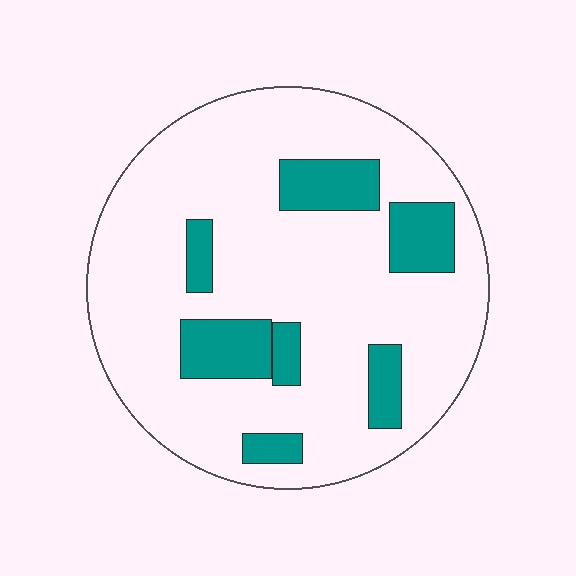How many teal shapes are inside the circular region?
7.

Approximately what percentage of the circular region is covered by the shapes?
Approximately 20%.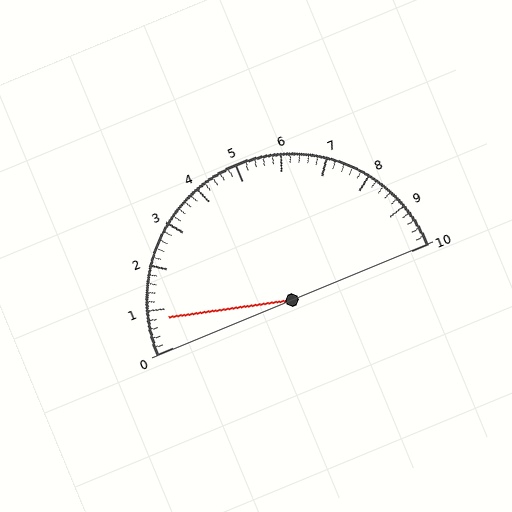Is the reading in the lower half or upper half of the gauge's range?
The reading is in the lower half of the range (0 to 10).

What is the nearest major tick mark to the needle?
The nearest major tick mark is 1.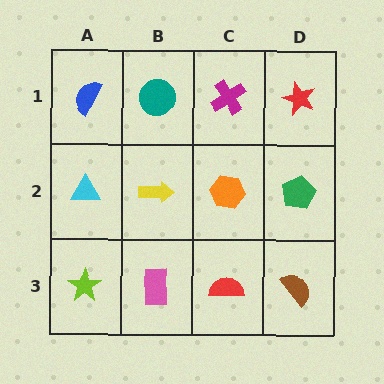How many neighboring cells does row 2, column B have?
4.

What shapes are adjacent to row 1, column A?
A cyan triangle (row 2, column A), a teal circle (row 1, column B).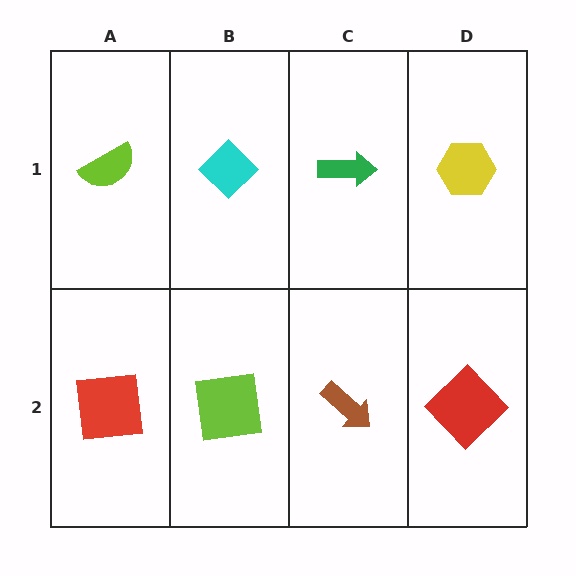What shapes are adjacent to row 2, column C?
A green arrow (row 1, column C), a lime square (row 2, column B), a red diamond (row 2, column D).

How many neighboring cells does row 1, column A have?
2.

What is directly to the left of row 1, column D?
A green arrow.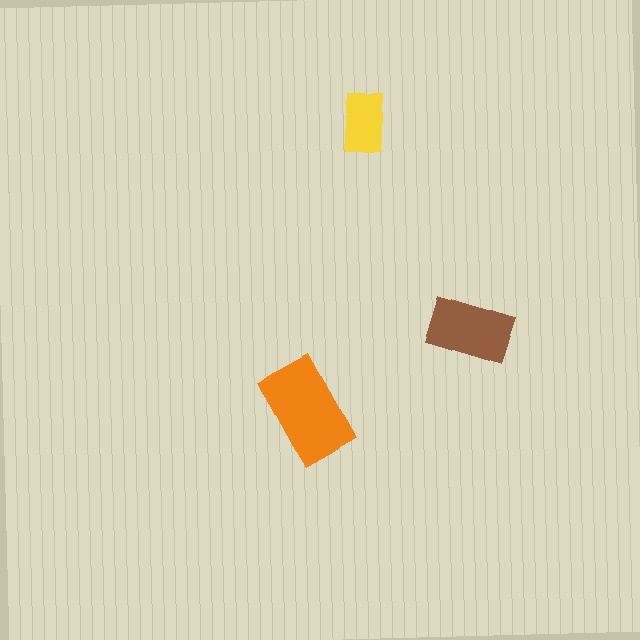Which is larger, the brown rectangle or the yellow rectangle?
The brown one.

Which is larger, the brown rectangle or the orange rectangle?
The orange one.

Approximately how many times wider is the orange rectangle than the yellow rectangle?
About 1.5 times wider.